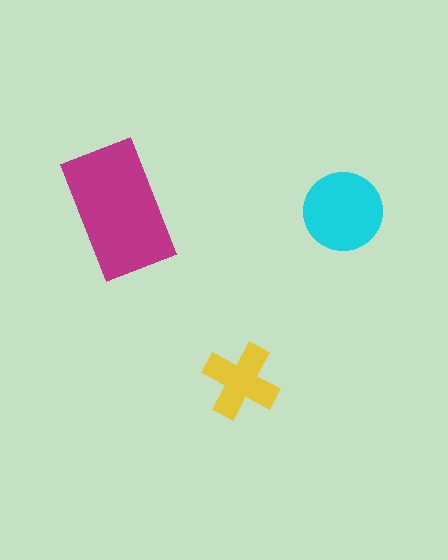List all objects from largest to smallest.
The magenta rectangle, the cyan circle, the yellow cross.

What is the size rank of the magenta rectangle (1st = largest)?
1st.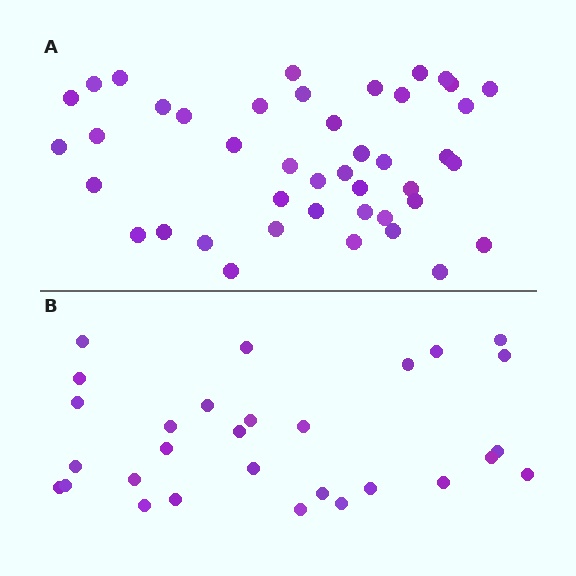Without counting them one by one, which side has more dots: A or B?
Region A (the top region) has more dots.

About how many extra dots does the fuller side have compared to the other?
Region A has approximately 15 more dots than region B.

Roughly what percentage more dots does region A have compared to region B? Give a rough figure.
About 50% more.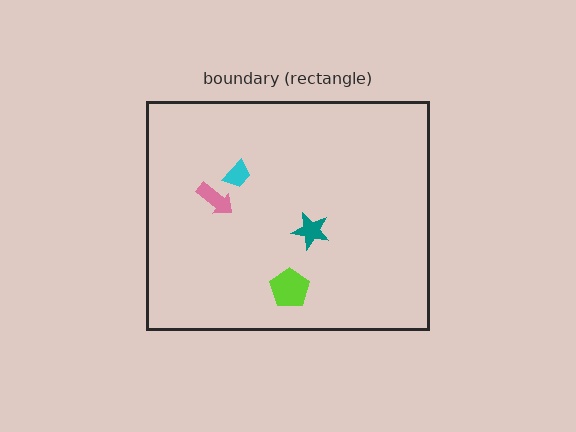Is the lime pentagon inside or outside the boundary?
Inside.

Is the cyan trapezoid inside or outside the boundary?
Inside.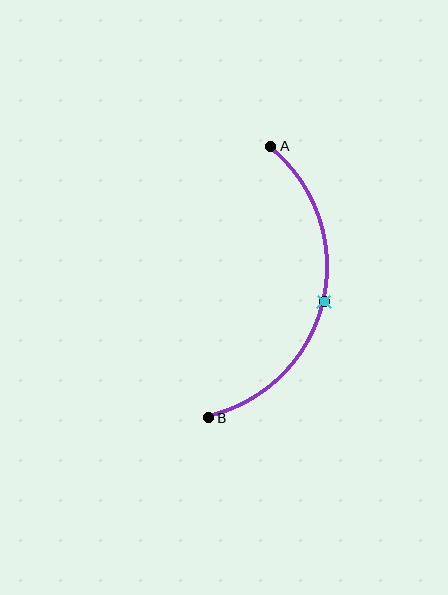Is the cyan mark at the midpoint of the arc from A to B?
Yes. The cyan mark lies on the arc at equal arc-length from both A and B — it is the arc midpoint.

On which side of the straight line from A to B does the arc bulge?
The arc bulges to the right of the straight line connecting A and B.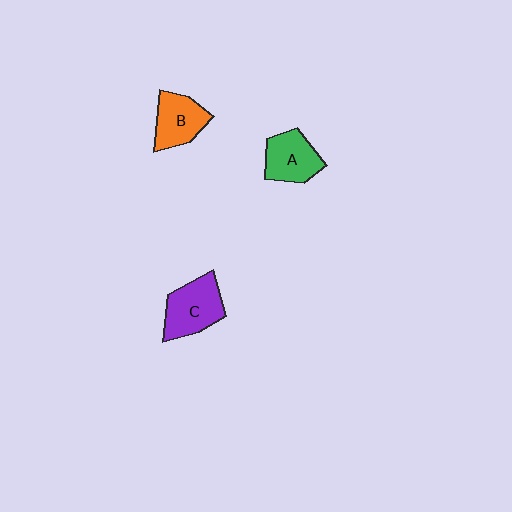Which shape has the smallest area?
Shape B (orange).